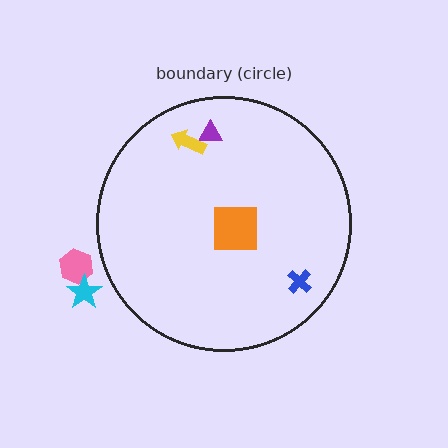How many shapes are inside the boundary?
4 inside, 2 outside.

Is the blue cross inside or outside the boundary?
Inside.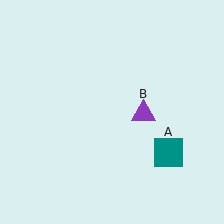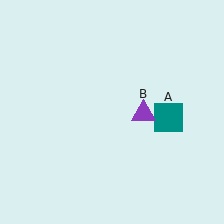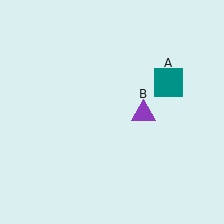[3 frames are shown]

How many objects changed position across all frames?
1 object changed position: teal square (object A).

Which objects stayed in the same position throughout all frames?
Purple triangle (object B) remained stationary.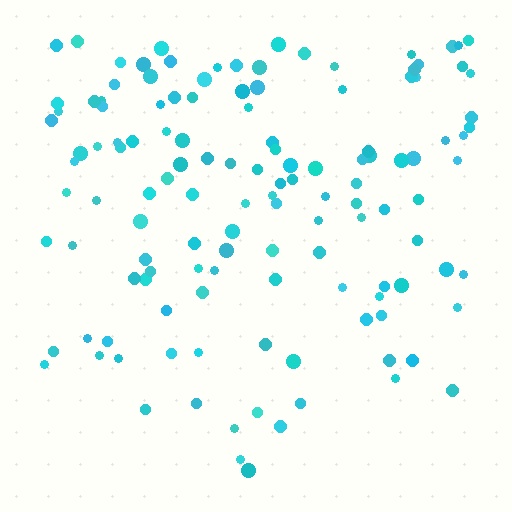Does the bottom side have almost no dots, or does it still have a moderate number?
Still a moderate number, just noticeably fewer than the top.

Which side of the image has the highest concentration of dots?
The top.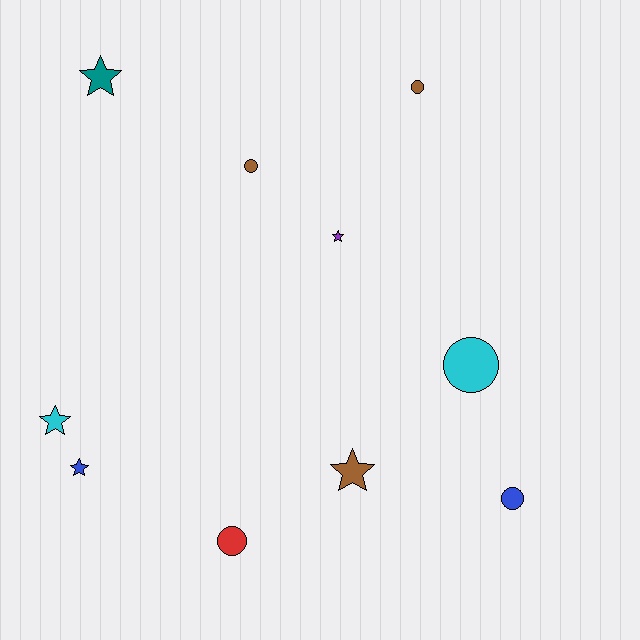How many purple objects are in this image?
There is 1 purple object.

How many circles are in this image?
There are 5 circles.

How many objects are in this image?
There are 10 objects.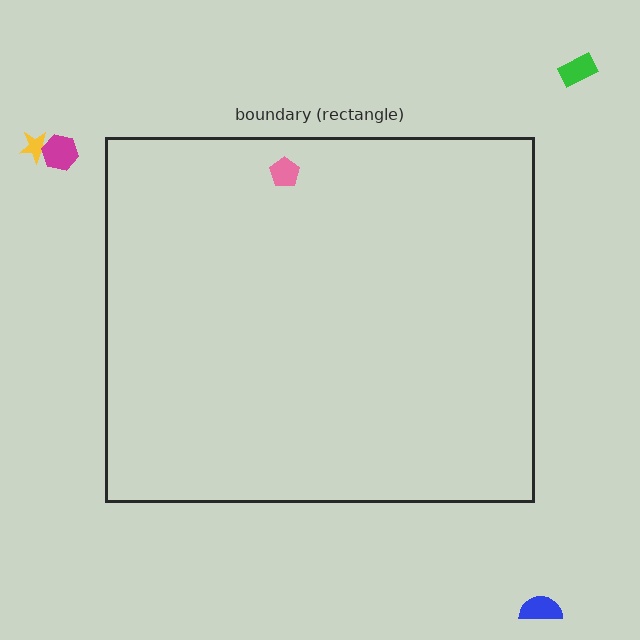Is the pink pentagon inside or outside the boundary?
Inside.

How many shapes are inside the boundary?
1 inside, 4 outside.